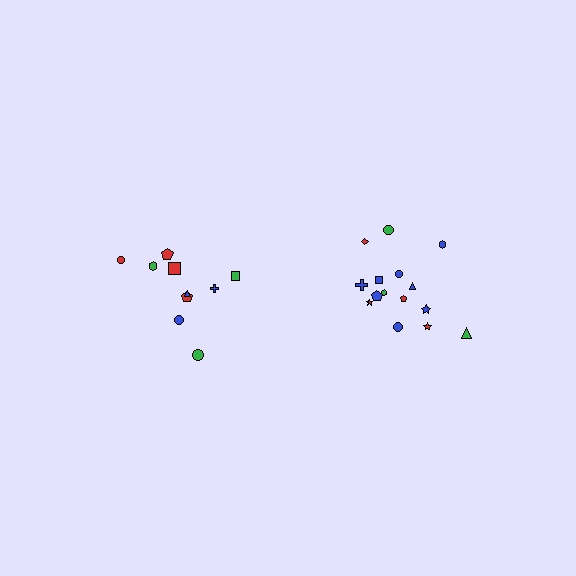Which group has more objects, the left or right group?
The right group.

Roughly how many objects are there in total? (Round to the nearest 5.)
Roughly 25 objects in total.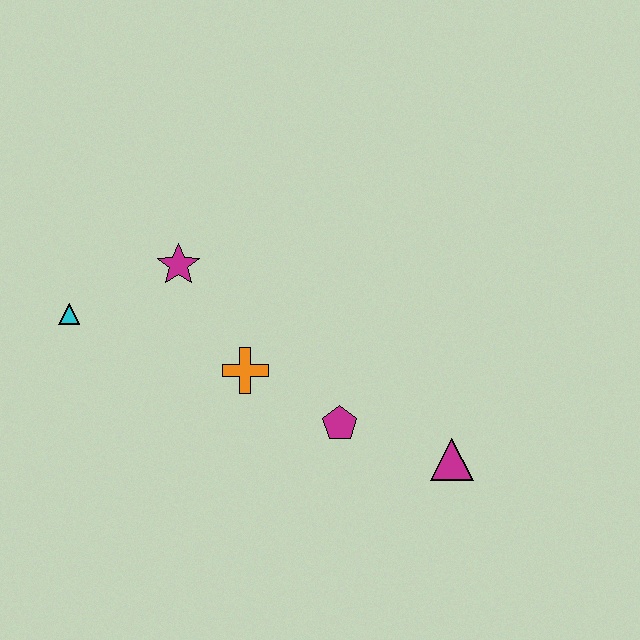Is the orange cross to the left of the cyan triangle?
No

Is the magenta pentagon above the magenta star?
No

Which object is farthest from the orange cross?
The magenta triangle is farthest from the orange cross.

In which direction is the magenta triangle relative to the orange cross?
The magenta triangle is to the right of the orange cross.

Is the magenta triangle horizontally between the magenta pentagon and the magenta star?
No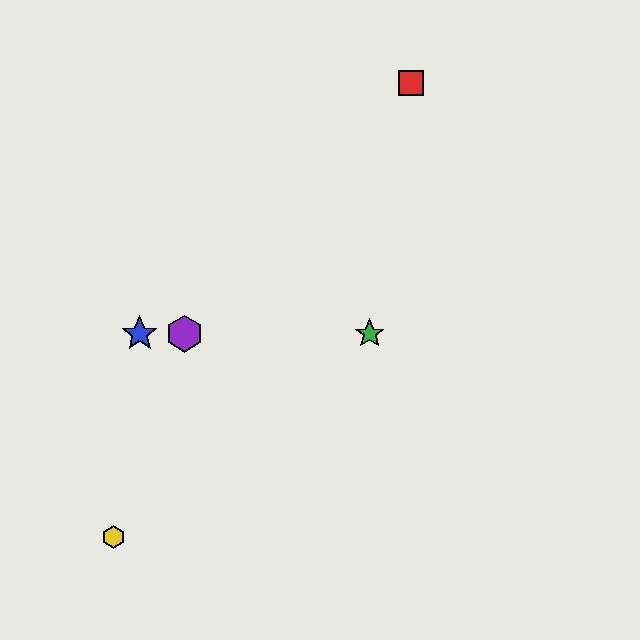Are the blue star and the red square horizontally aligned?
No, the blue star is at y≈334 and the red square is at y≈83.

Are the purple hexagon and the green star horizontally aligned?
Yes, both are at y≈334.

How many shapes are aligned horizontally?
3 shapes (the blue star, the green star, the purple hexagon) are aligned horizontally.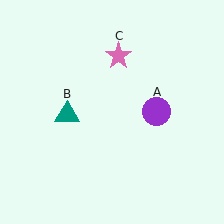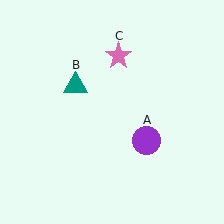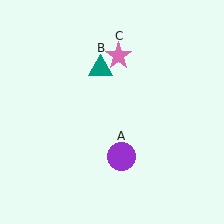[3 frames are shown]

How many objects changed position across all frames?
2 objects changed position: purple circle (object A), teal triangle (object B).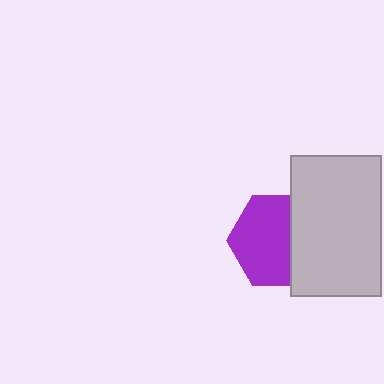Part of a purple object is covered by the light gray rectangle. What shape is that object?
It is a hexagon.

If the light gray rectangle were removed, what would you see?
You would see the complete purple hexagon.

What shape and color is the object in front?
The object in front is a light gray rectangle.